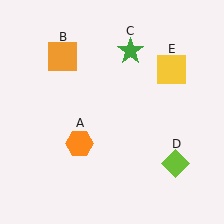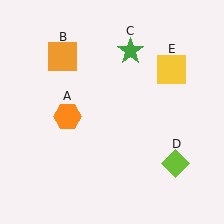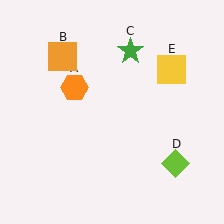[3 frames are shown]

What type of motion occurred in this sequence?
The orange hexagon (object A) rotated clockwise around the center of the scene.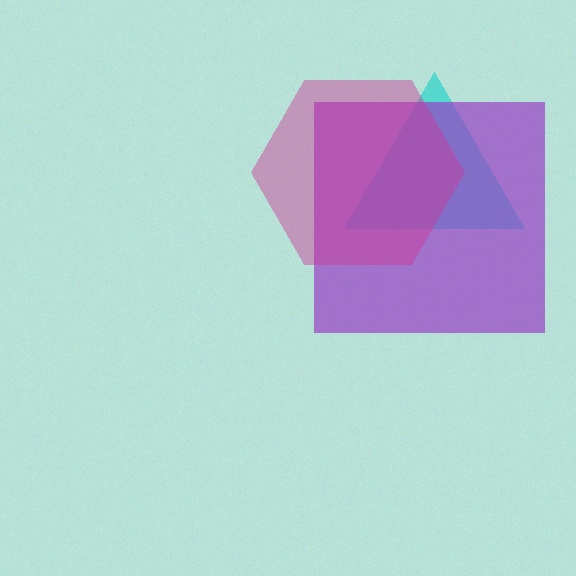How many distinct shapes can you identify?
There are 3 distinct shapes: a cyan triangle, a purple square, a magenta hexagon.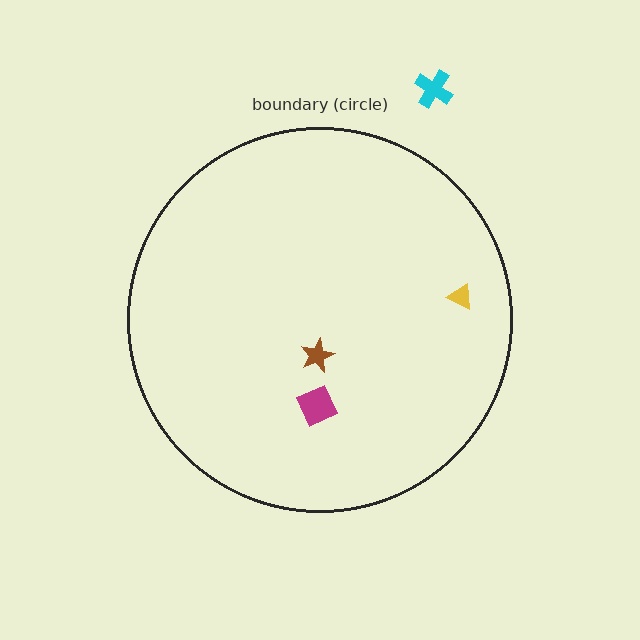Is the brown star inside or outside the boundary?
Inside.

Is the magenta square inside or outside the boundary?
Inside.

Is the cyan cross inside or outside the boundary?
Outside.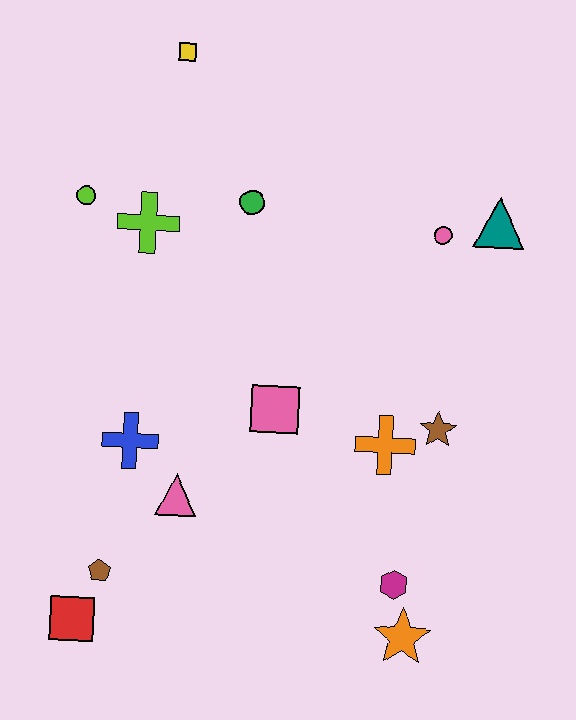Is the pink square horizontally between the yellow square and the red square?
No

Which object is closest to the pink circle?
The teal triangle is closest to the pink circle.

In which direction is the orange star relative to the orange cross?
The orange star is below the orange cross.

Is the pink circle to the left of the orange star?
No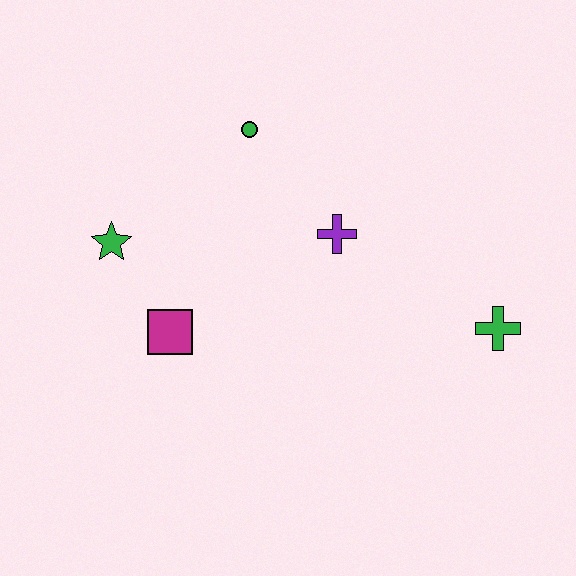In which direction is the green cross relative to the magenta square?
The green cross is to the right of the magenta square.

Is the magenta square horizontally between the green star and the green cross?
Yes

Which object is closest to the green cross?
The purple cross is closest to the green cross.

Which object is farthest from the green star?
The green cross is farthest from the green star.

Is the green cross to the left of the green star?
No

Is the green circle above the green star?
Yes